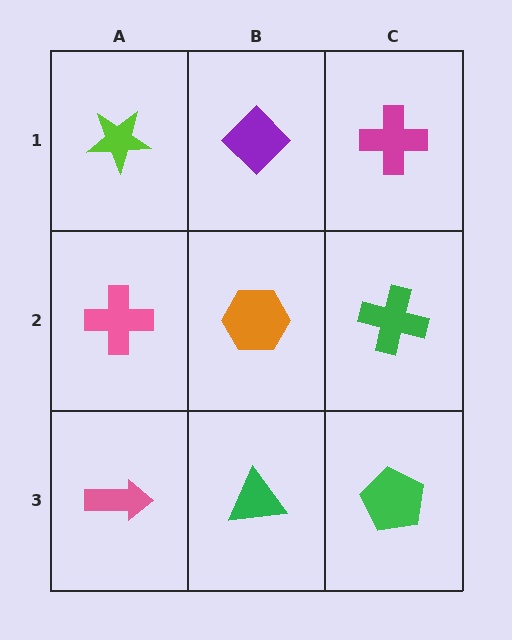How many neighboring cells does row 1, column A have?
2.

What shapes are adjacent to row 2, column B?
A purple diamond (row 1, column B), a green triangle (row 3, column B), a pink cross (row 2, column A), a green cross (row 2, column C).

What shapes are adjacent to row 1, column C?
A green cross (row 2, column C), a purple diamond (row 1, column B).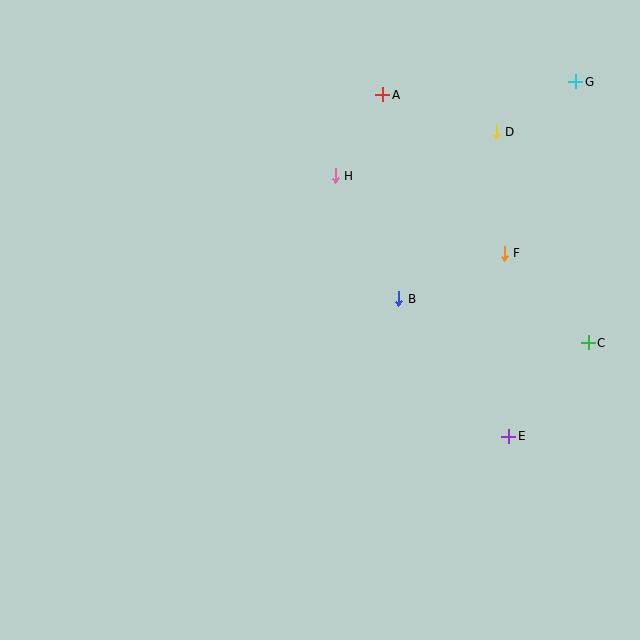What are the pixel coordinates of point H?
Point H is at (335, 176).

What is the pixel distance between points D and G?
The distance between D and G is 94 pixels.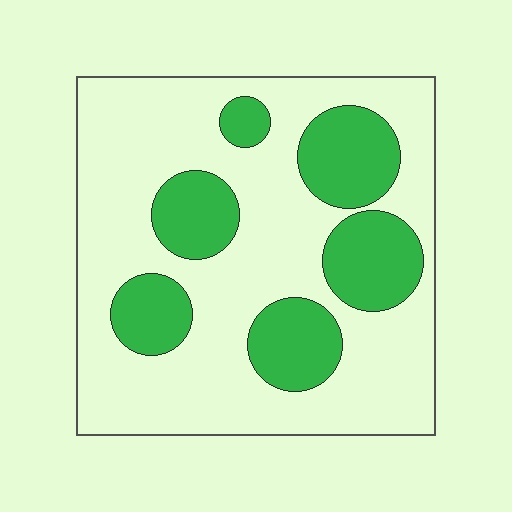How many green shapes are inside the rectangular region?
6.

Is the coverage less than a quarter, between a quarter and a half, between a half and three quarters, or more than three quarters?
Between a quarter and a half.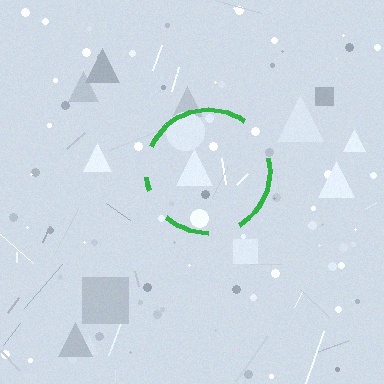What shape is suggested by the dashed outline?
The dashed outline suggests a circle.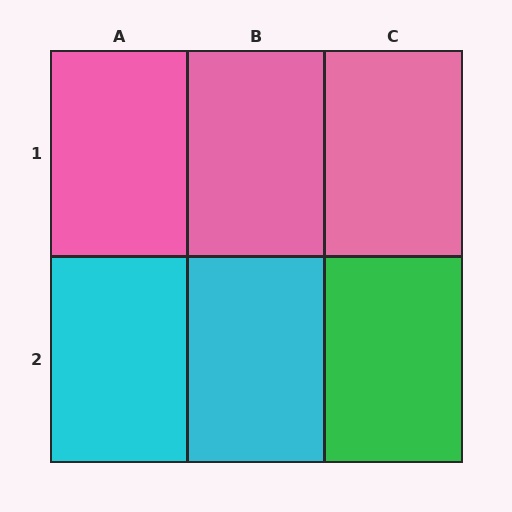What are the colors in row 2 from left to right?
Cyan, cyan, green.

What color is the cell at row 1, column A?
Pink.